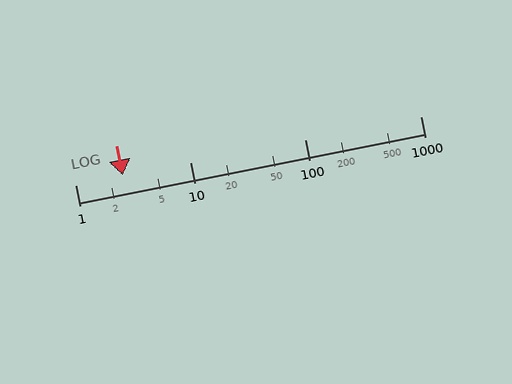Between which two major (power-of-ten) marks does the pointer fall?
The pointer is between 1 and 10.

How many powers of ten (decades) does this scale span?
The scale spans 3 decades, from 1 to 1000.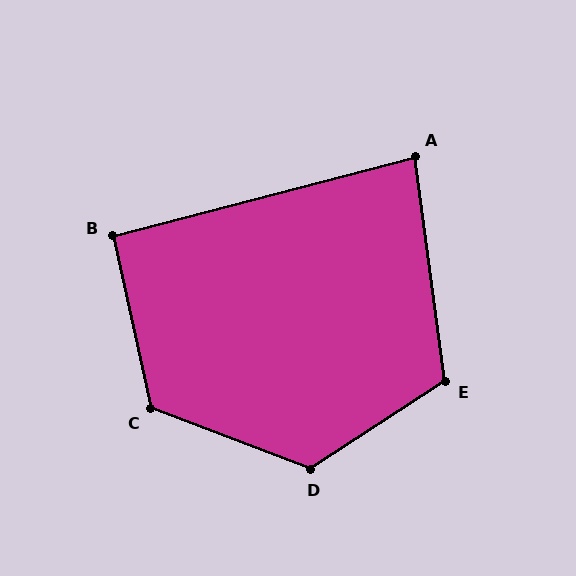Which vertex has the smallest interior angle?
A, at approximately 83 degrees.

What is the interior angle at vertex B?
Approximately 92 degrees (approximately right).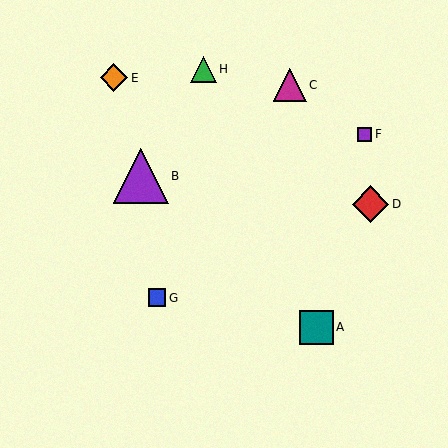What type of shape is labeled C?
Shape C is a magenta triangle.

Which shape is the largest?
The purple triangle (labeled B) is the largest.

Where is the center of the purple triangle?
The center of the purple triangle is at (141, 176).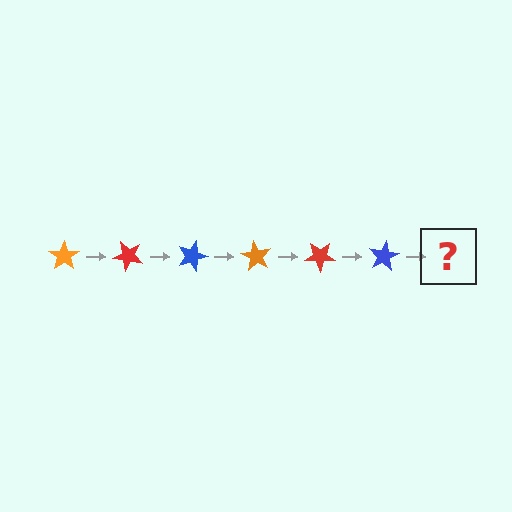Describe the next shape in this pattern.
It should be an orange star, rotated 270 degrees from the start.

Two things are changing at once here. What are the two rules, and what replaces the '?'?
The two rules are that it rotates 45 degrees each step and the color cycles through orange, red, and blue. The '?' should be an orange star, rotated 270 degrees from the start.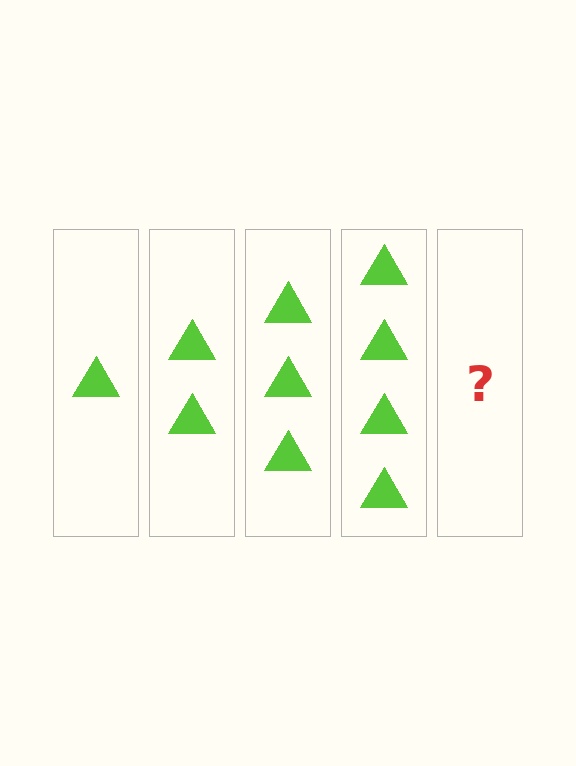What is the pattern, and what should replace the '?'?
The pattern is that each step adds one more triangle. The '?' should be 5 triangles.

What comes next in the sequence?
The next element should be 5 triangles.